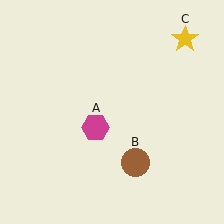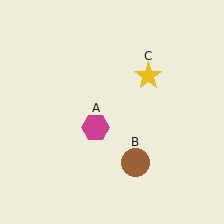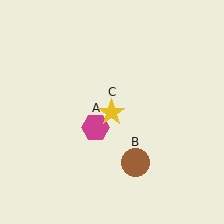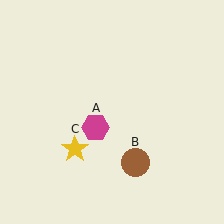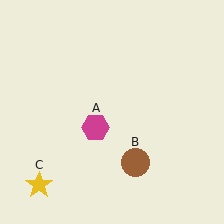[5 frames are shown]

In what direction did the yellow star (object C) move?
The yellow star (object C) moved down and to the left.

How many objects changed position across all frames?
1 object changed position: yellow star (object C).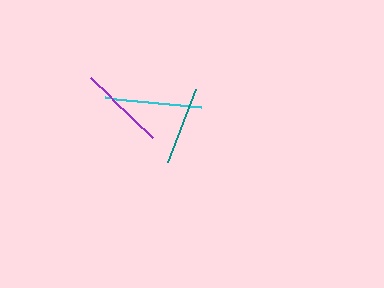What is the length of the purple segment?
The purple segment is approximately 86 pixels long.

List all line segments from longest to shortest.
From longest to shortest: cyan, purple, teal.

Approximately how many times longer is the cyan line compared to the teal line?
The cyan line is approximately 1.2 times the length of the teal line.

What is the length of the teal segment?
The teal segment is approximately 78 pixels long.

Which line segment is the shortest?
The teal line is the shortest at approximately 78 pixels.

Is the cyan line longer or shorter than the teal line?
The cyan line is longer than the teal line.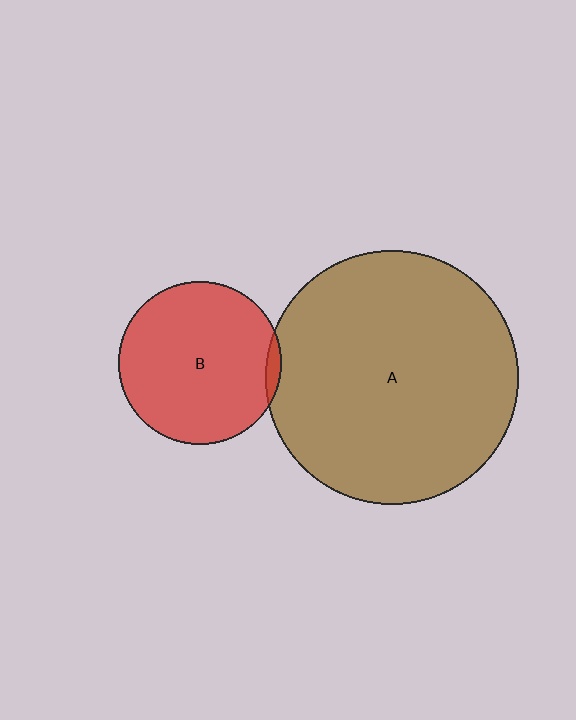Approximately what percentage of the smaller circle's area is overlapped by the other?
Approximately 5%.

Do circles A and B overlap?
Yes.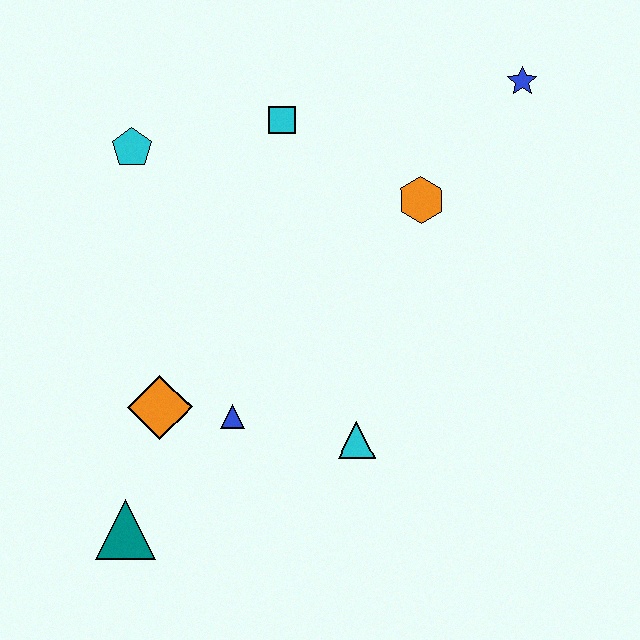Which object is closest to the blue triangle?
The orange diamond is closest to the blue triangle.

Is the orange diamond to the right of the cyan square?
No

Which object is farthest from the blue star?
The teal triangle is farthest from the blue star.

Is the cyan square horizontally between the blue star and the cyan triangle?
No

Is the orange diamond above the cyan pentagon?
No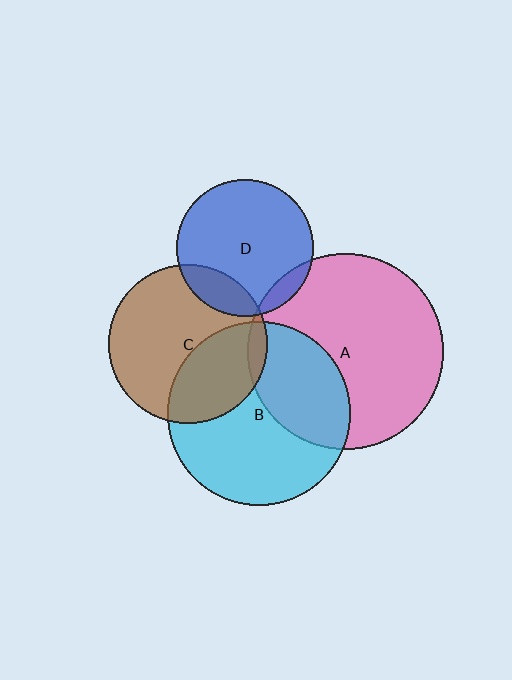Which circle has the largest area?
Circle A (pink).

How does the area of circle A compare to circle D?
Approximately 2.1 times.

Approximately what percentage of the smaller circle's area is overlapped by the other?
Approximately 5%.